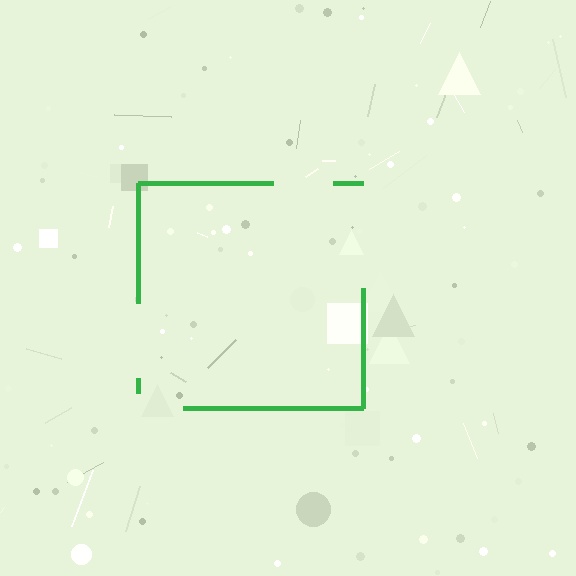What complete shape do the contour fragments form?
The contour fragments form a square.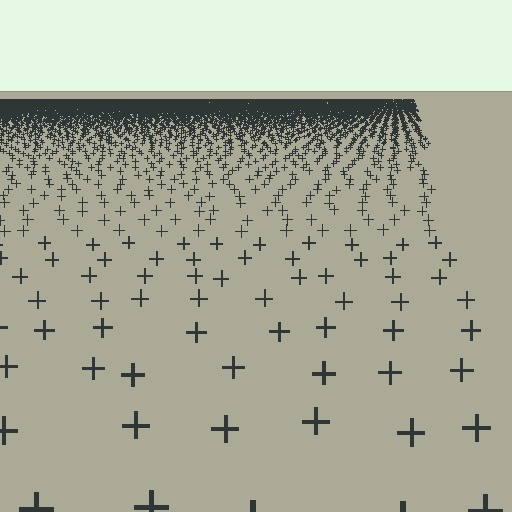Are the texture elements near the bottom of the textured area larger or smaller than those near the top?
Larger. Near the bottom, elements are closer to the viewer and appear at a bigger on-screen size.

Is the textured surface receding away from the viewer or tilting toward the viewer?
The surface is receding away from the viewer. Texture elements get smaller and denser toward the top.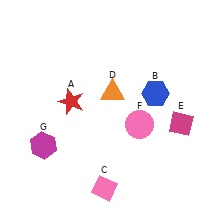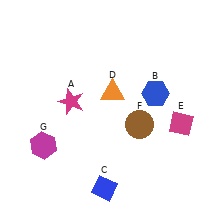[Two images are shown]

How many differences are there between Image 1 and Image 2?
There are 3 differences between the two images.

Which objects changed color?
A changed from red to magenta. C changed from pink to blue. F changed from pink to brown.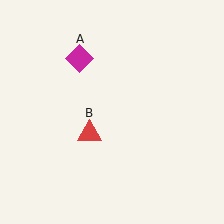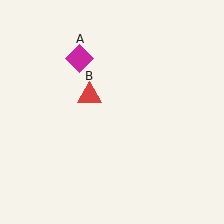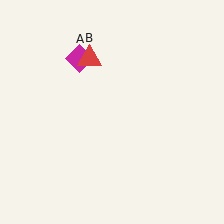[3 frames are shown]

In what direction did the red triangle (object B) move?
The red triangle (object B) moved up.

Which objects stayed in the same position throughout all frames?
Magenta diamond (object A) remained stationary.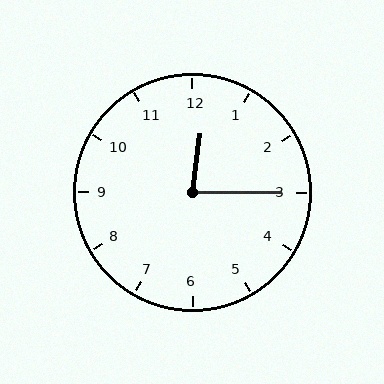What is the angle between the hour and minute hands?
Approximately 82 degrees.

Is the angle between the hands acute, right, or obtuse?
It is acute.